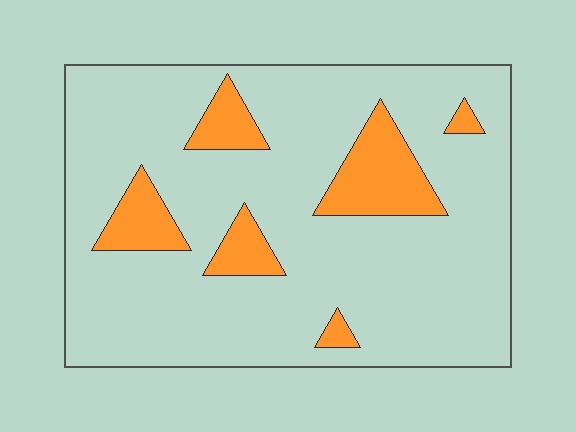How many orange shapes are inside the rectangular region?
6.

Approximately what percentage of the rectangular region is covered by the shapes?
Approximately 15%.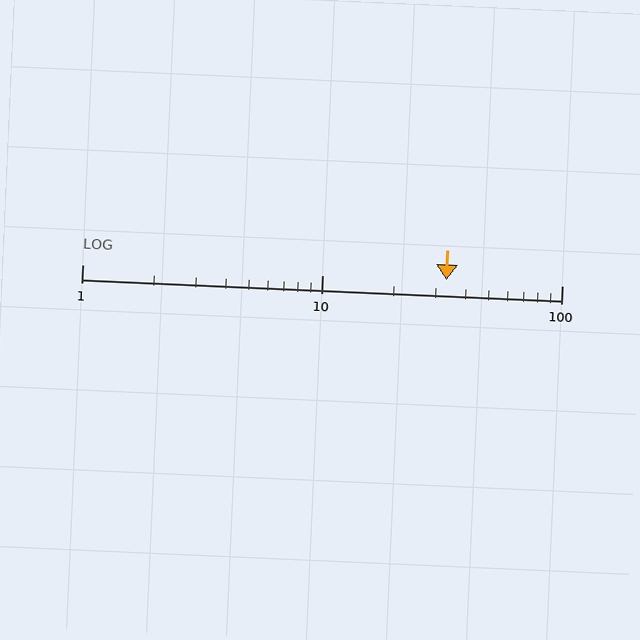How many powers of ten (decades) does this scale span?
The scale spans 2 decades, from 1 to 100.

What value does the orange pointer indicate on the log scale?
The pointer indicates approximately 33.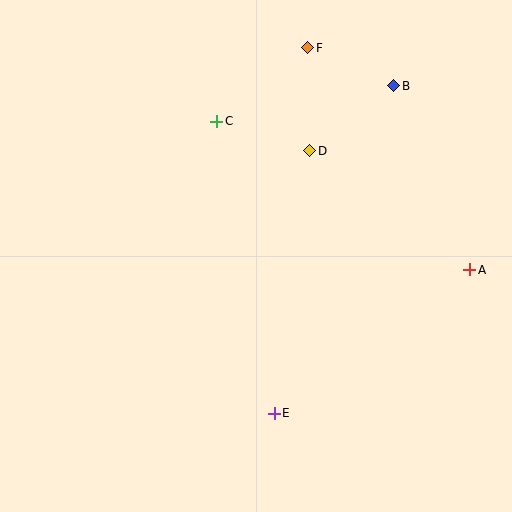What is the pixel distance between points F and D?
The distance between F and D is 103 pixels.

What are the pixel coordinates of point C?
Point C is at (217, 121).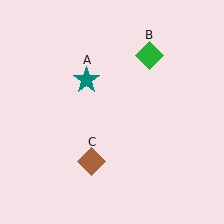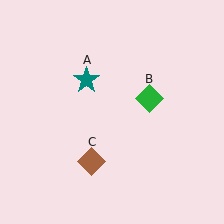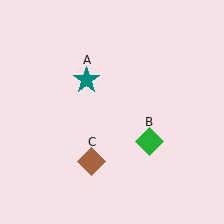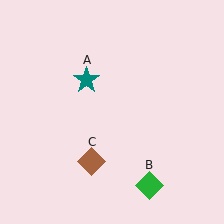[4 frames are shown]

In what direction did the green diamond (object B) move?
The green diamond (object B) moved down.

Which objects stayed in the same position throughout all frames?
Teal star (object A) and brown diamond (object C) remained stationary.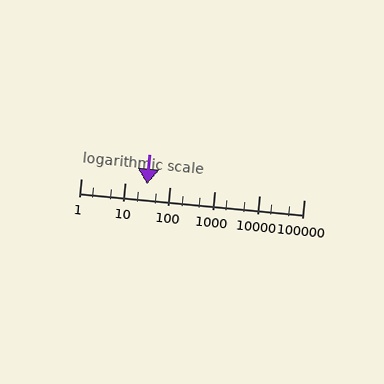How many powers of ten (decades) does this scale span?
The scale spans 5 decades, from 1 to 100000.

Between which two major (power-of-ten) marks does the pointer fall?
The pointer is between 10 and 100.